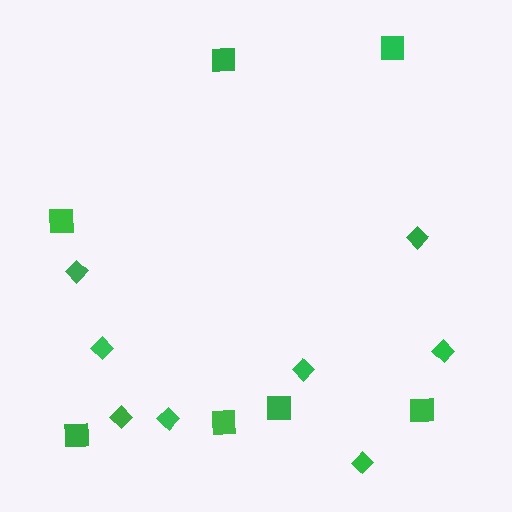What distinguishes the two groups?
There are 2 groups: one group of diamonds (8) and one group of squares (7).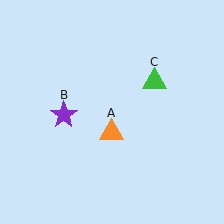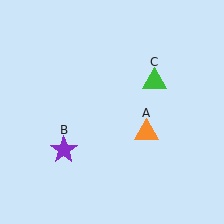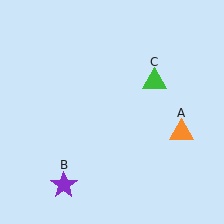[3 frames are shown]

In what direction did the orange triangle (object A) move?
The orange triangle (object A) moved right.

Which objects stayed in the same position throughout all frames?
Green triangle (object C) remained stationary.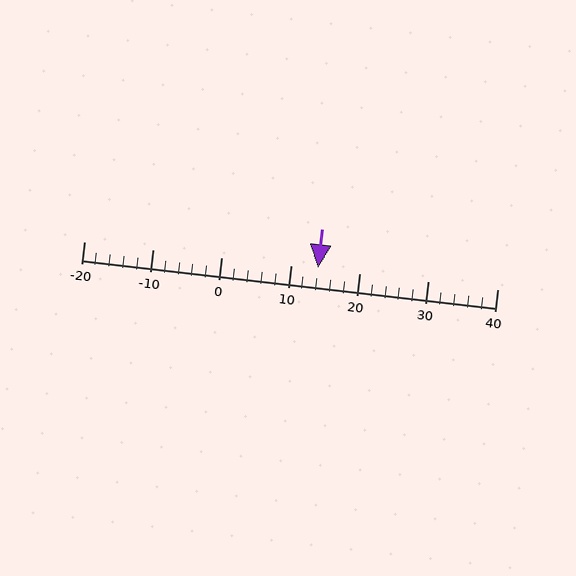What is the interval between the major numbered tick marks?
The major tick marks are spaced 10 units apart.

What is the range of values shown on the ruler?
The ruler shows values from -20 to 40.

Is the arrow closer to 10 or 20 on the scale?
The arrow is closer to 10.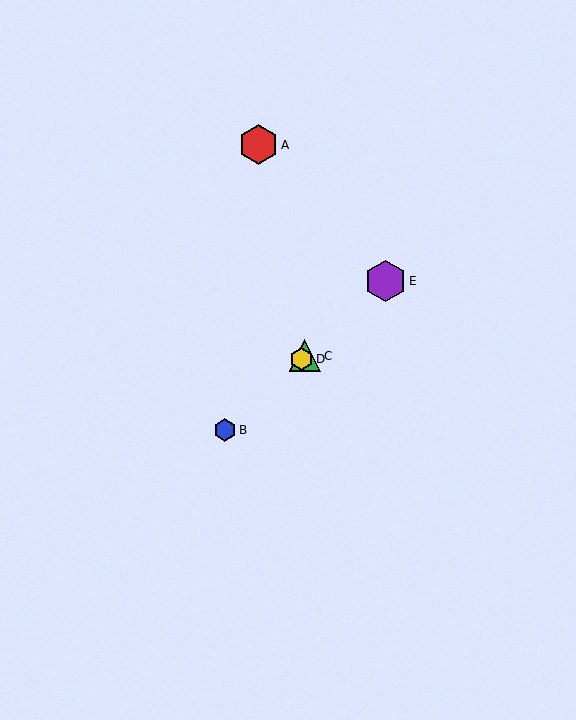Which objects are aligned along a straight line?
Objects B, C, D, E are aligned along a straight line.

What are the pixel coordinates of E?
Object E is at (385, 281).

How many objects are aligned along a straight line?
4 objects (B, C, D, E) are aligned along a straight line.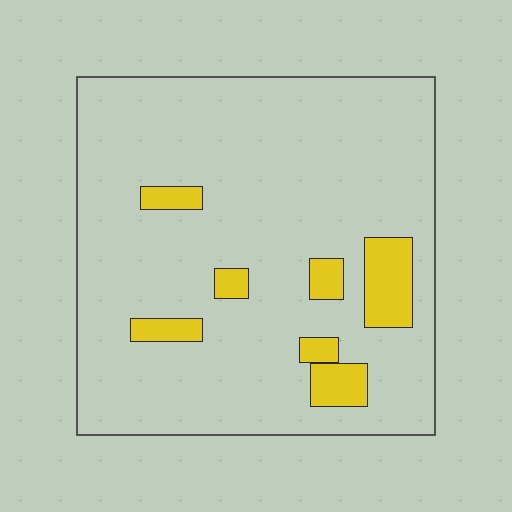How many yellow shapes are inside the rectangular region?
7.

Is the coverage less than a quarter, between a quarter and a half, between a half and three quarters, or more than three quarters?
Less than a quarter.